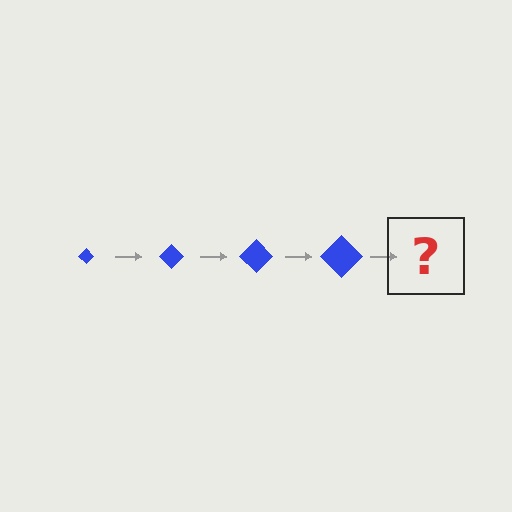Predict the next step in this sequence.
The next step is a blue diamond, larger than the previous one.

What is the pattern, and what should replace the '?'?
The pattern is that the diamond gets progressively larger each step. The '?' should be a blue diamond, larger than the previous one.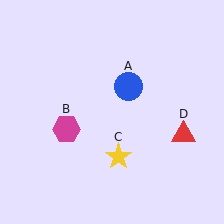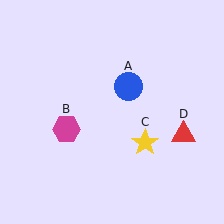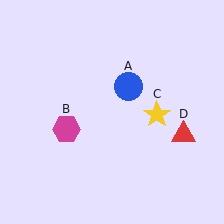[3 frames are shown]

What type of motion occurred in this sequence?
The yellow star (object C) rotated counterclockwise around the center of the scene.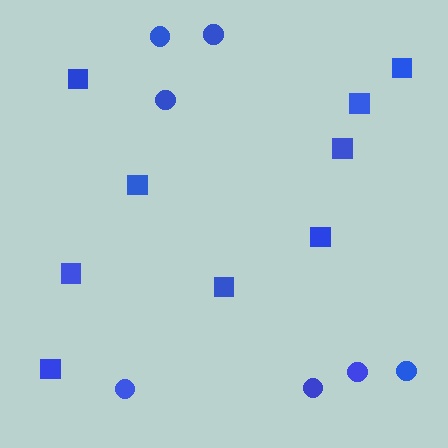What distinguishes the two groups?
There are 2 groups: one group of circles (7) and one group of squares (9).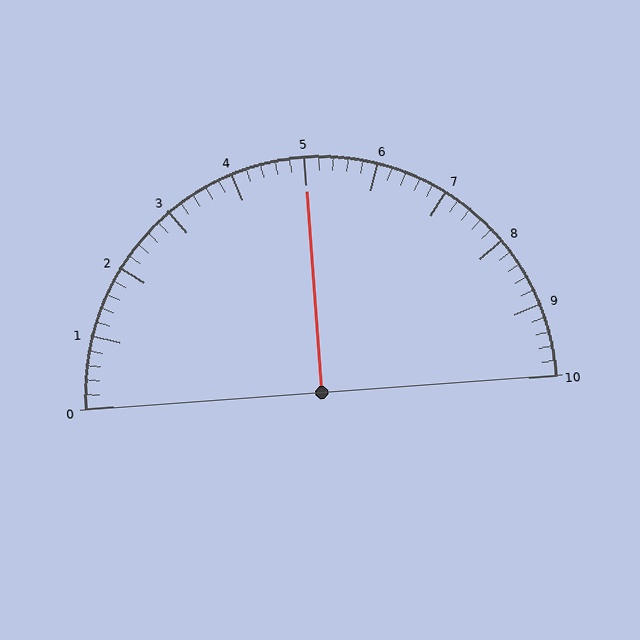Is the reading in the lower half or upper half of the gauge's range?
The reading is in the upper half of the range (0 to 10).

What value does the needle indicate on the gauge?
The needle indicates approximately 5.0.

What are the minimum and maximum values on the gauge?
The gauge ranges from 0 to 10.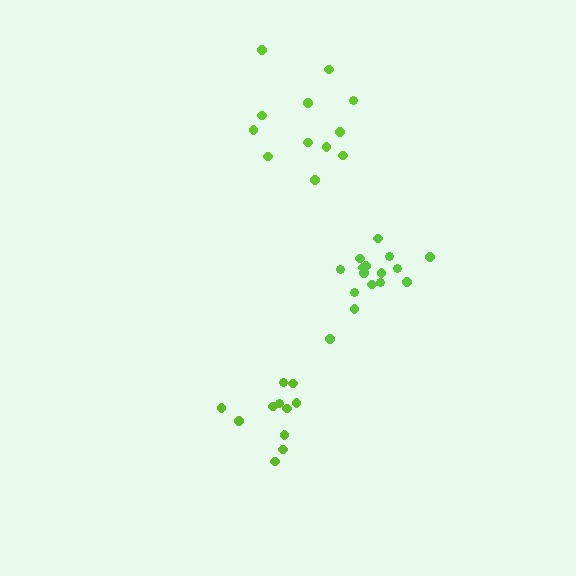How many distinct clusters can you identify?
There are 3 distinct clusters.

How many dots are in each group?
Group 1: 16 dots, Group 2: 11 dots, Group 3: 12 dots (39 total).